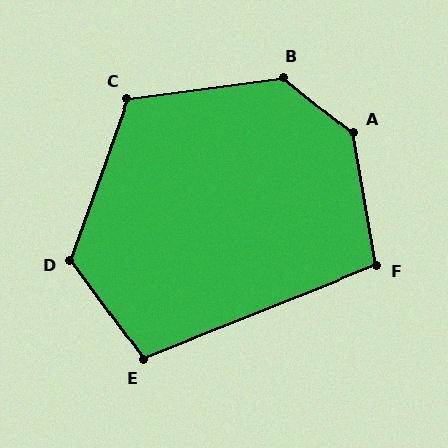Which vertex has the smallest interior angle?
F, at approximately 102 degrees.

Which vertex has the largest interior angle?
A, at approximately 138 degrees.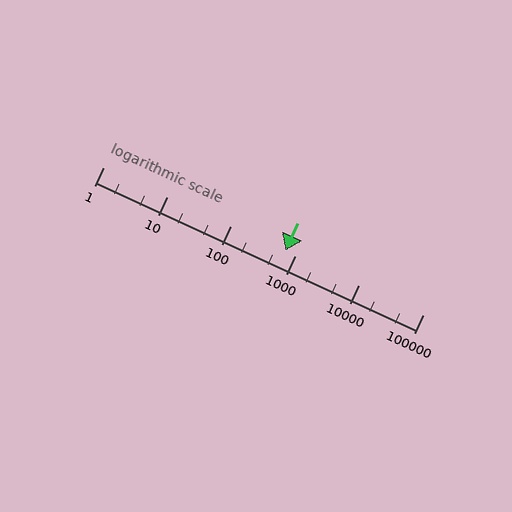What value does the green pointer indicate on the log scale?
The pointer indicates approximately 710.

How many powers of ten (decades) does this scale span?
The scale spans 5 decades, from 1 to 100000.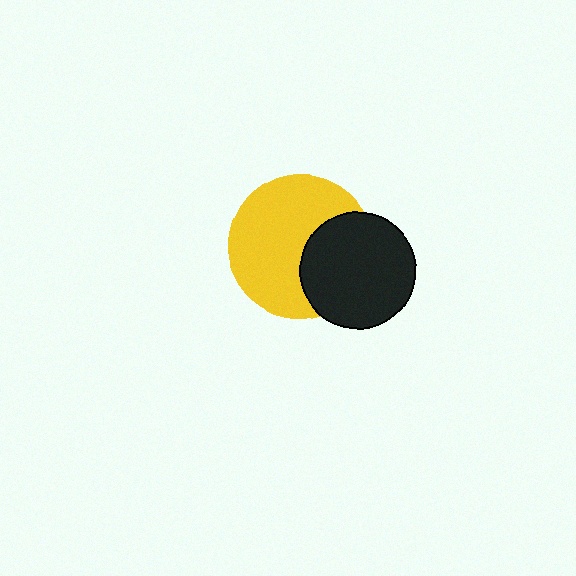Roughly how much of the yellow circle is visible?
Most of it is visible (roughly 66%).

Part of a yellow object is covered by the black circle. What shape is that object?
It is a circle.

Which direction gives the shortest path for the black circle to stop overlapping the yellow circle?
Moving right gives the shortest separation.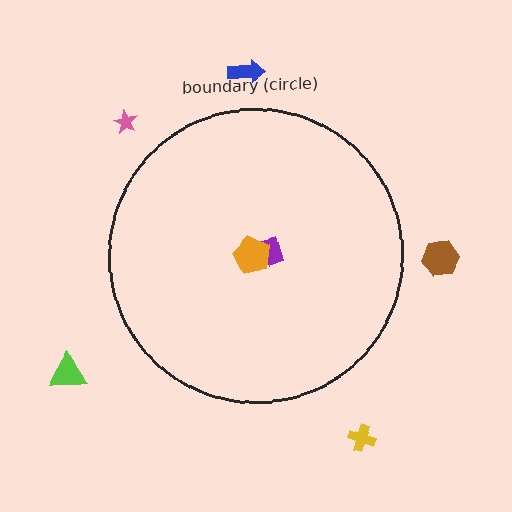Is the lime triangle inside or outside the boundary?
Outside.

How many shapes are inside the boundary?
2 inside, 5 outside.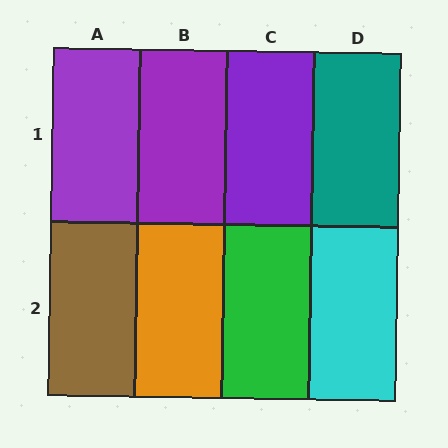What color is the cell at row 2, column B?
Orange.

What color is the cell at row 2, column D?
Cyan.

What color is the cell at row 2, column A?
Brown.